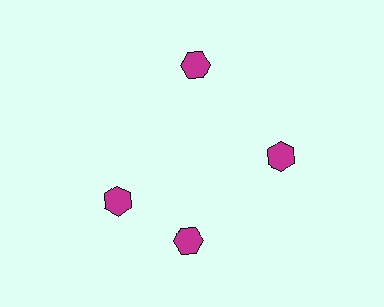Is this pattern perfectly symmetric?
No. The 4 magenta hexagons are arranged in a ring, but one element near the 9 o'clock position is rotated out of alignment along the ring, breaking the 4-fold rotational symmetry.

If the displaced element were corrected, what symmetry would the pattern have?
It would have 4-fold rotational symmetry — the pattern would map onto itself every 90 degrees.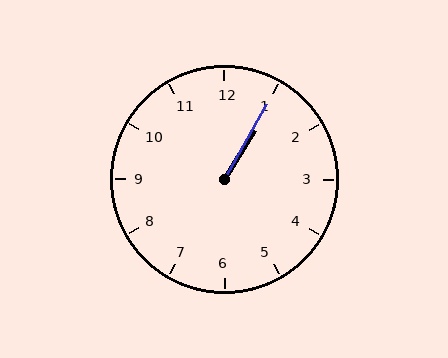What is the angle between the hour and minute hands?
Approximately 2 degrees.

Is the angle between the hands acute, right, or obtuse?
It is acute.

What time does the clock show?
1:05.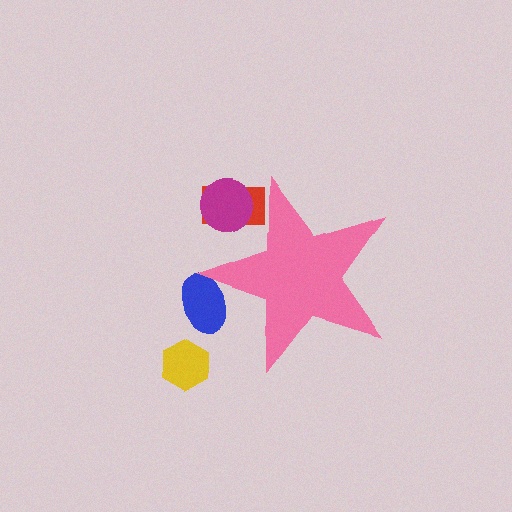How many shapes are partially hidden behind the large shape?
3 shapes are partially hidden.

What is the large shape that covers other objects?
A pink star.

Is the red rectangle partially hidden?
Yes, the red rectangle is partially hidden behind the pink star.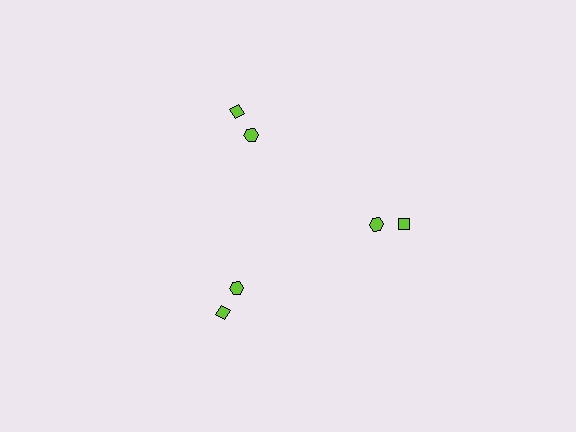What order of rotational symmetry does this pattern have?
This pattern has 3-fold rotational symmetry.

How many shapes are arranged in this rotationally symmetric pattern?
There are 6 shapes, arranged in 3 groups of 2.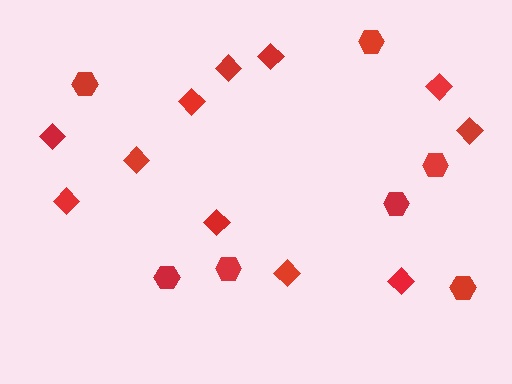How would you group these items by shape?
There are 2 groups: one group of hexagons (7) and one group of diamonds (11).